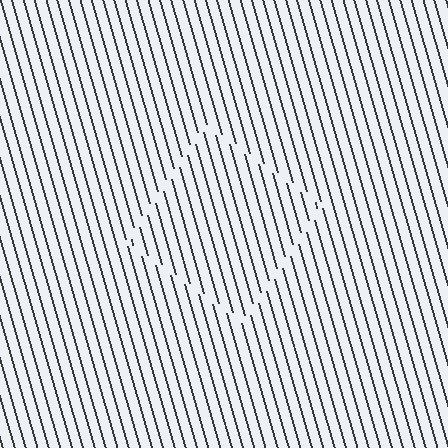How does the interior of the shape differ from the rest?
The interior of the shape contains the same grating, shifted by half a period — the contour is defined by the phase discontinuity where line-ends from the inner and outer gratings abut.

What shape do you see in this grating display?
An illusory square. The interior of the shape contains the same grating, shifted by half a period — the contour is defined by the phase discontinuity where line-ends from the inner and outer gratings abut.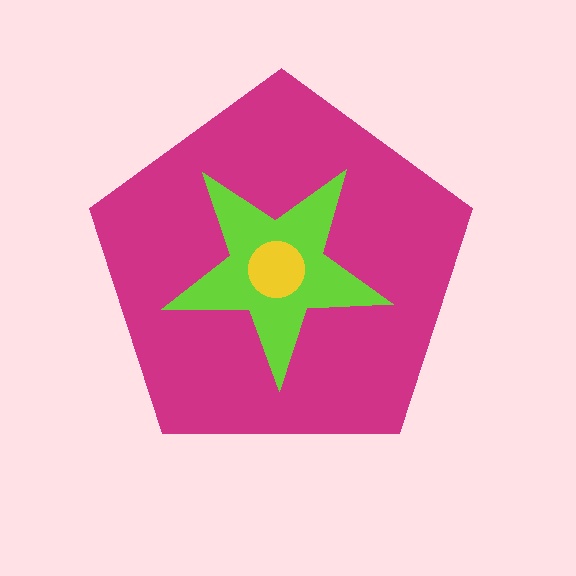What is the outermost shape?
The magenta pentagon.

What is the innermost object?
The yellow circle.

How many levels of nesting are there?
3.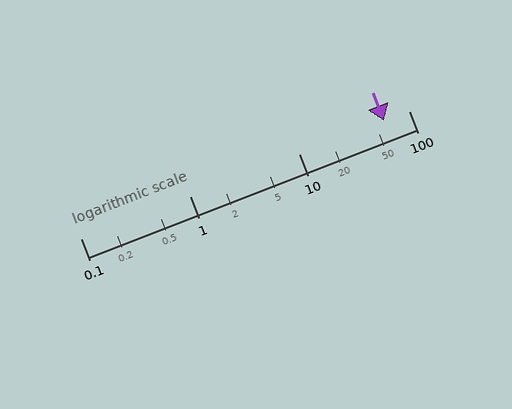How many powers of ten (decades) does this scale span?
The scale spans 3 decades, from 0.1 to 100.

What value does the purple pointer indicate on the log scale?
The pointer indicates approximately 59.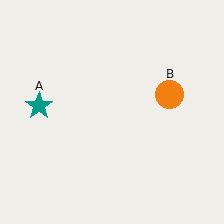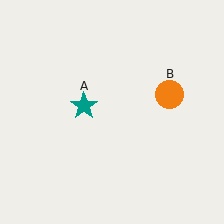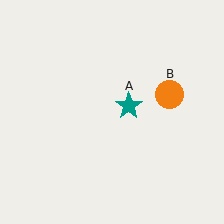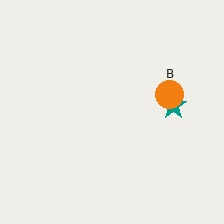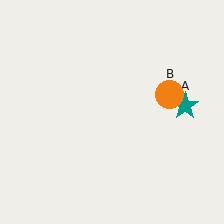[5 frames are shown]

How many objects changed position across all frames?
1 object changed position: teal star (object A).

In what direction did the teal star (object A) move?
The teal star (object A) moved right.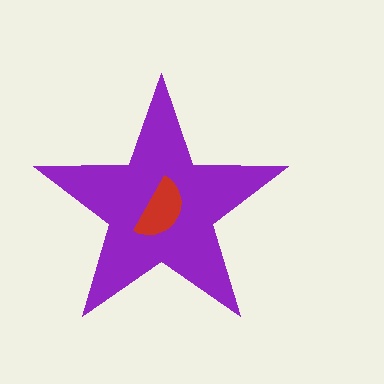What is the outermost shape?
The purple star.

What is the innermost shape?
The red semicircle.